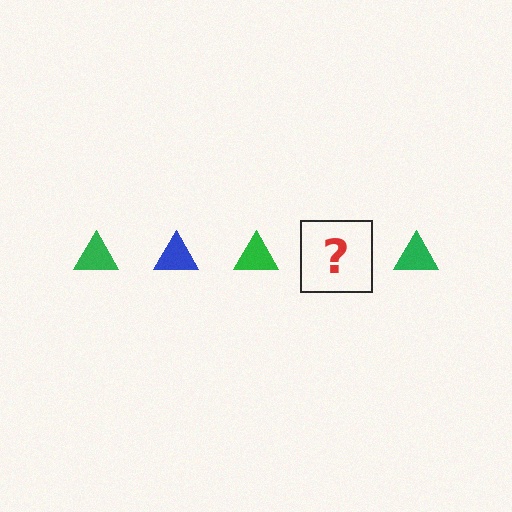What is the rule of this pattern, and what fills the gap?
The rule is that the pattern cycles through green, blue triangles. The gap should be filled with a blue triangle.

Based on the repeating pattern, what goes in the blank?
The blank should be a blue triangle.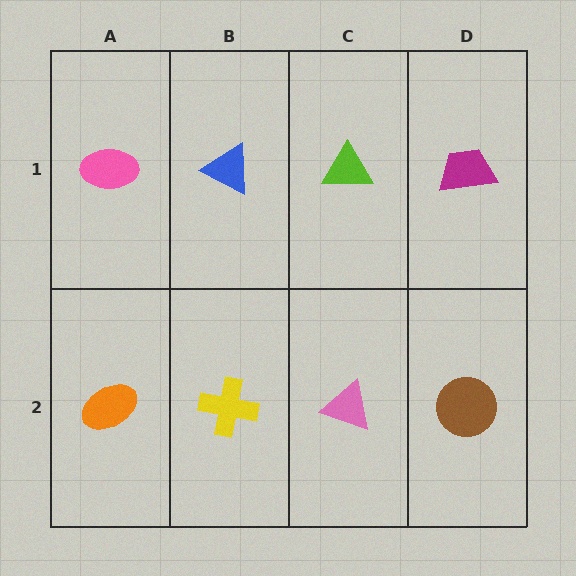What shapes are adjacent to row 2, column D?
A magenta trapezoid (row 1, column D), a pink triangle (row 2, column C).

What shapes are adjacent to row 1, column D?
A brown circle (row 2, column D), a lime triangle (row 1, column C).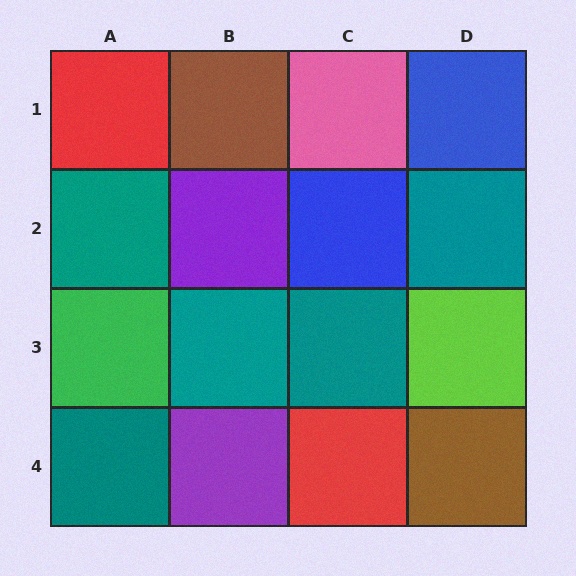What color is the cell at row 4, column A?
Teal.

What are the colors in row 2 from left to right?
Teal, purple, blue, teal.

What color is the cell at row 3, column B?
Teal.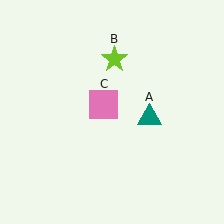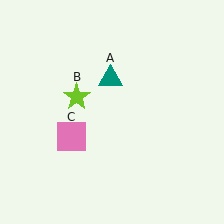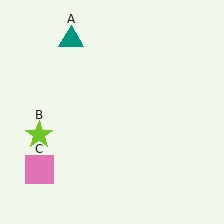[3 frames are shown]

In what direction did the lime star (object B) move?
The lime star (object B) moved down and to the left.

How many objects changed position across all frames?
3 objects changed position: teal triangle (object A), lime star (object B), pink square (object C).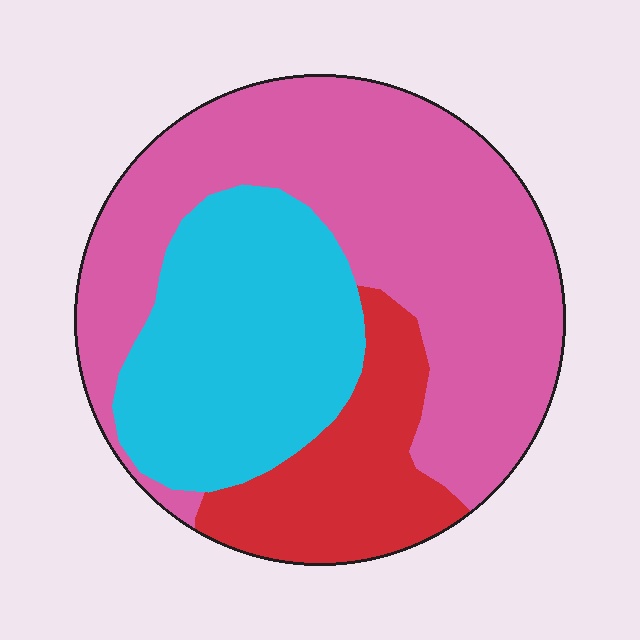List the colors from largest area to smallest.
From largest to smallest: pink, cyan, red.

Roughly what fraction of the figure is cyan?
Cyan covers 30% of the figure.